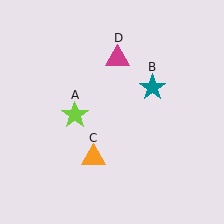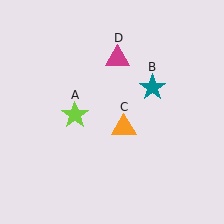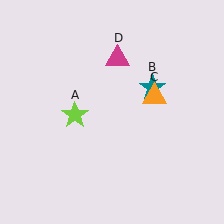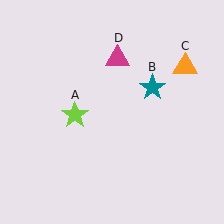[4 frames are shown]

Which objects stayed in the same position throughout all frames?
Lime star (object A) and teal star (object B) and magenta triangle (object D) remained stationary.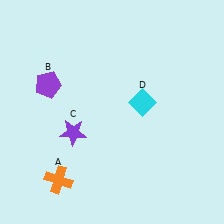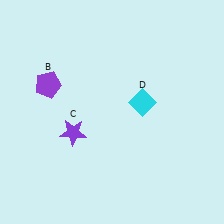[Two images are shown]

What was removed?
The orange cross (A) was removed in Image 2.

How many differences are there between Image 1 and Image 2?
There is 1 difference between the two images.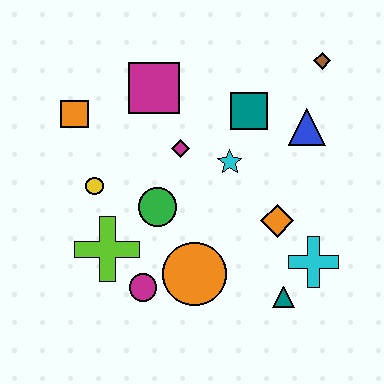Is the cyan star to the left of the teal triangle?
Yes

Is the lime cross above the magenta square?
No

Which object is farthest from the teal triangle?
The orange square is farthest from the teal triangle.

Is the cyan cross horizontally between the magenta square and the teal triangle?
No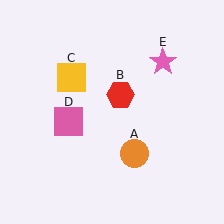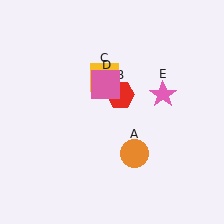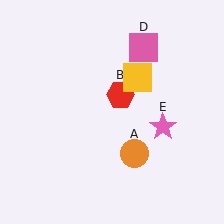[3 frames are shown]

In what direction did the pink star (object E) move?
The pink star (object E) moved down.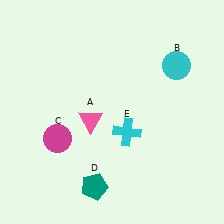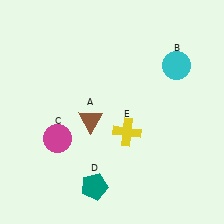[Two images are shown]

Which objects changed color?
A changed from pink to brown. E changed from cyan to yellow.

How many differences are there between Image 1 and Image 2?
There are 2 differences between the two images.